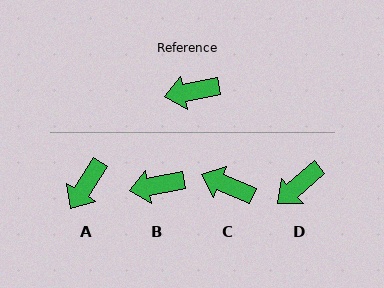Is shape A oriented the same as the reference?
No, it is off by about 47 degrees.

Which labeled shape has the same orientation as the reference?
B.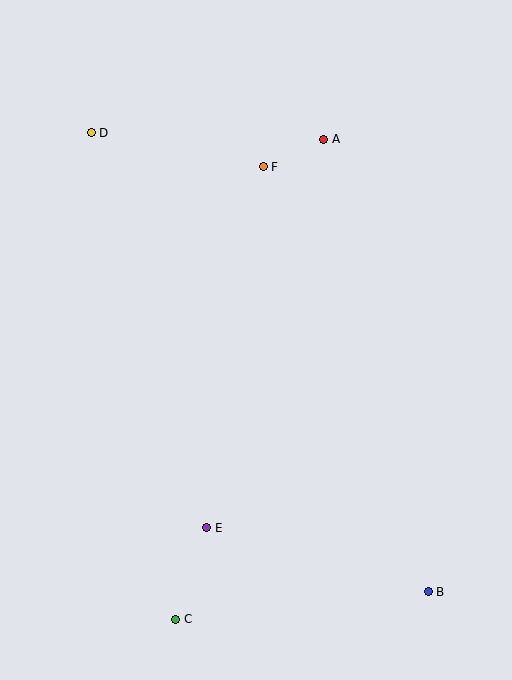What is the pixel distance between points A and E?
The distance between A and E is 406 pixels.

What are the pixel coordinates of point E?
Point E is at (207, 528).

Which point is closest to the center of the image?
Point F at (263, 167) is closest to the center.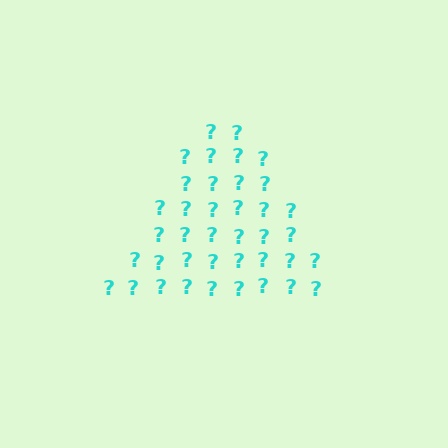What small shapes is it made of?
It is made of small question marks.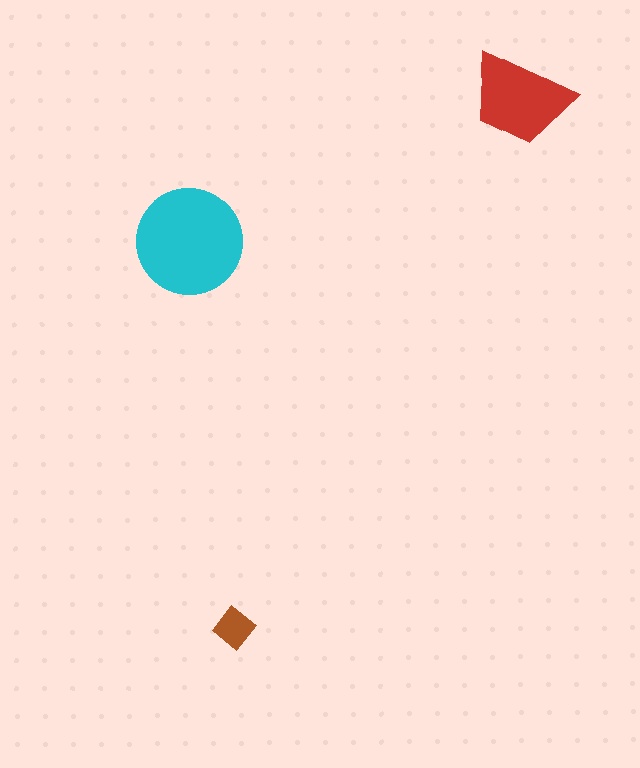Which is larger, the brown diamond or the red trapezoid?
The red trapezoid.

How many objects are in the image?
There are 3 objects in the image.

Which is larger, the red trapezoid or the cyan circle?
The cyan circle.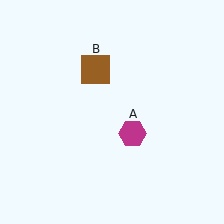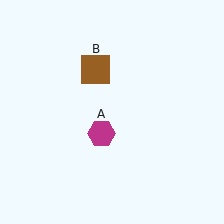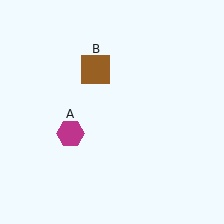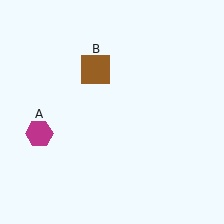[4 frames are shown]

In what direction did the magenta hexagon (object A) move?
The magenta hexagon (object A) moved left.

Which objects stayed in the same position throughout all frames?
Brown square (object B) remained stationary.